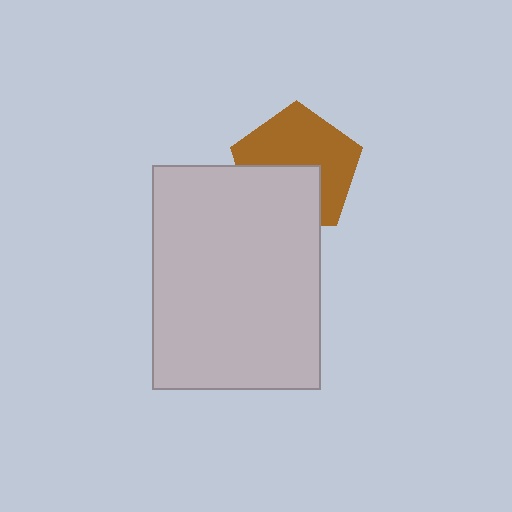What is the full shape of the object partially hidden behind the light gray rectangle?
The partially hidden object is a brown pentagon.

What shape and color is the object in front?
The object in front is a light gray rectangle.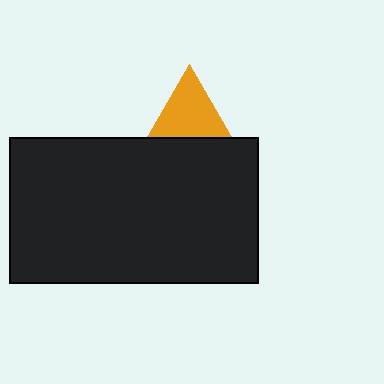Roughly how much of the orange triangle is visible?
About half of it is visible (roughly 45%).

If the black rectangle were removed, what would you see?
You would see the complete orange triangle.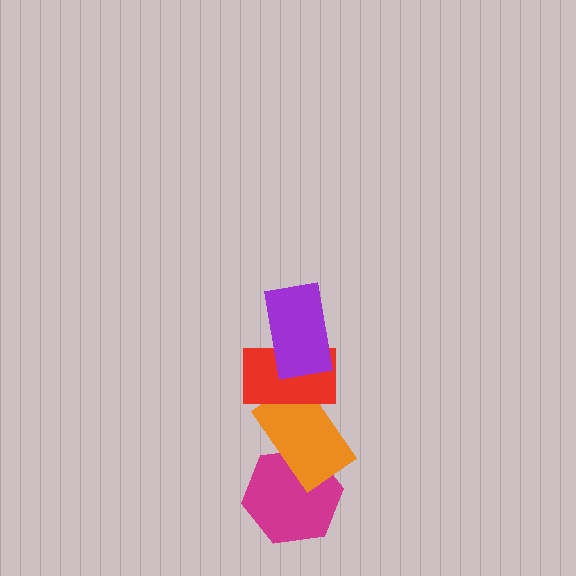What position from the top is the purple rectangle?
The purple rectangle is 1st from the top.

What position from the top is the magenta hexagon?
The magenta hexagon is 4th from the top.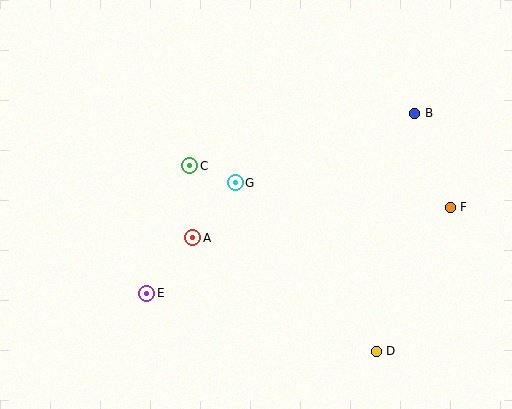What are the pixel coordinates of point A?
Point A is at (193, 238).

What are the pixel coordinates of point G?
Point G is at (235, 183).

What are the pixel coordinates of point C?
Point C is at (190, 166).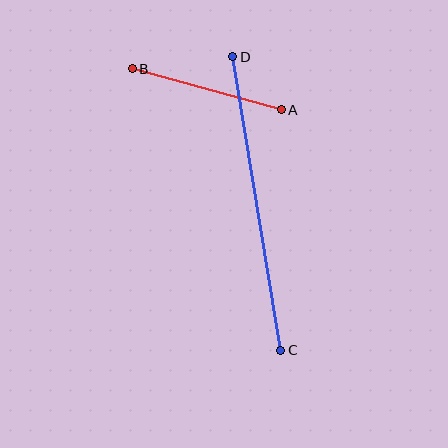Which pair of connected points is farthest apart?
Points C and D are farthest apart.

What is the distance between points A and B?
The distance is approximately 154 pixels.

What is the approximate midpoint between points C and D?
The midpoint is at approximately (257, 204) pixels.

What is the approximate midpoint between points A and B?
The midpoint is at approximately (207, 89) pixels.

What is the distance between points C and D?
The distance is approximately 297 pixels.